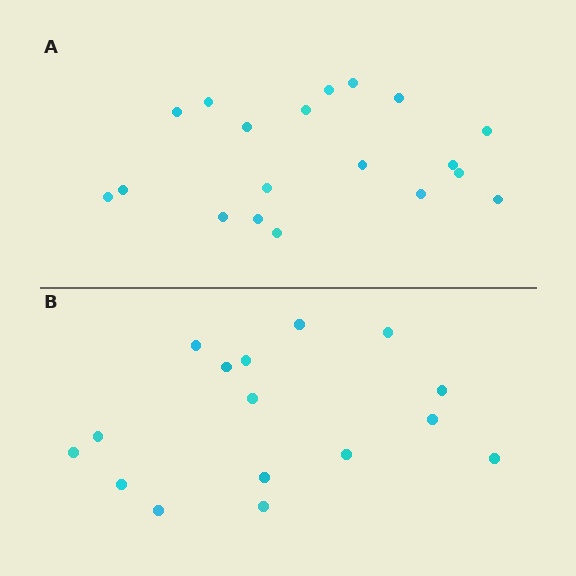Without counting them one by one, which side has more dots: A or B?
Region A (the top region) has more dots.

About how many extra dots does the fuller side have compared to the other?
Region A has just a few more — roughly 2 or 3 more dots than region B.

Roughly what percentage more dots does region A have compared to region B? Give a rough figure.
About 20% more.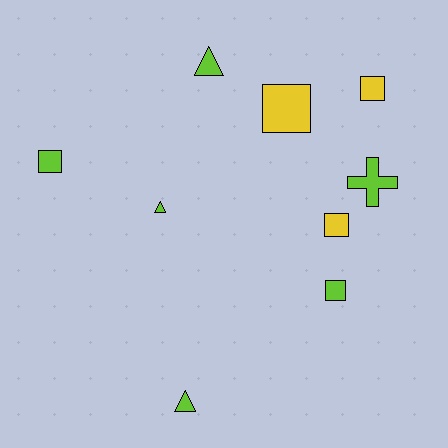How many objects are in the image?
There are 9 objects.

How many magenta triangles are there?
There are no magenta triangles.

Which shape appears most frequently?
Square, with 5 objects.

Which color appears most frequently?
Lime, with 6 objects.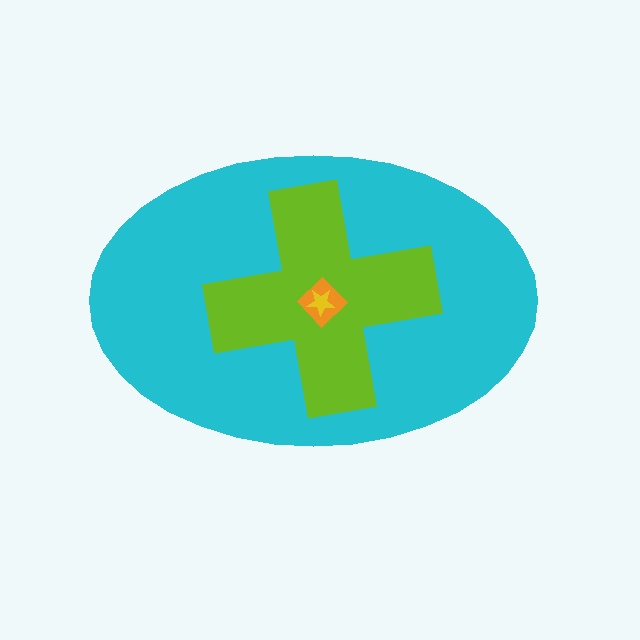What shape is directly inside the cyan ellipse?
The lime cross.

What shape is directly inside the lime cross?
The orange diamond.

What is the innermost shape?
The yellow star.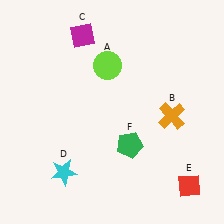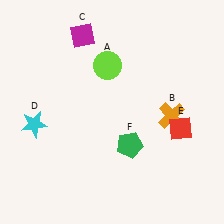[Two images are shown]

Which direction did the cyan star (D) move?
The cyan star (D) moved up.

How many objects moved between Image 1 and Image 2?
2 objects moved between the two images.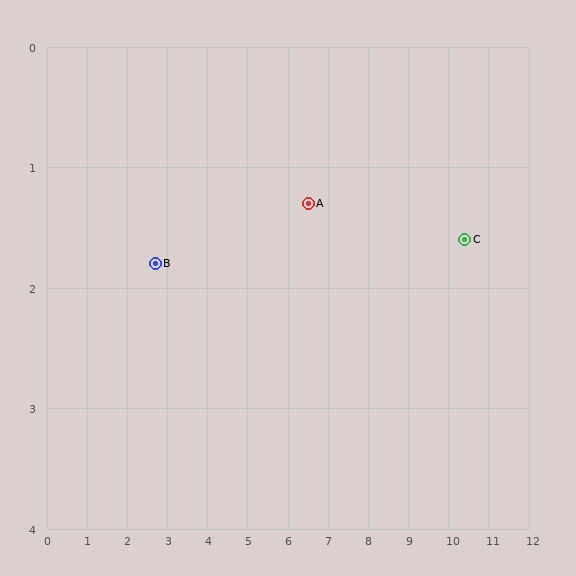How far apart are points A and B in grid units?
Points A and B are about 3.8 grid units apart.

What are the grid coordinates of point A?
Point A is at approximately (6.5, 1.3).